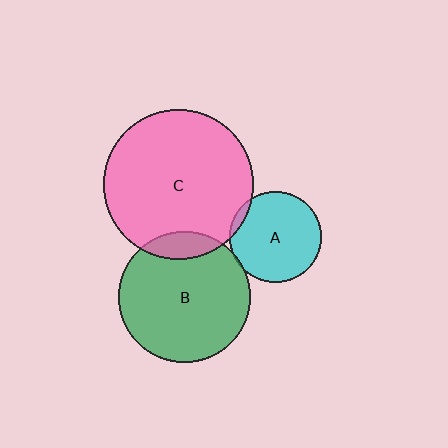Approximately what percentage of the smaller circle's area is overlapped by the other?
Approximately 5%.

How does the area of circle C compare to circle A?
Approximately 2.7 times.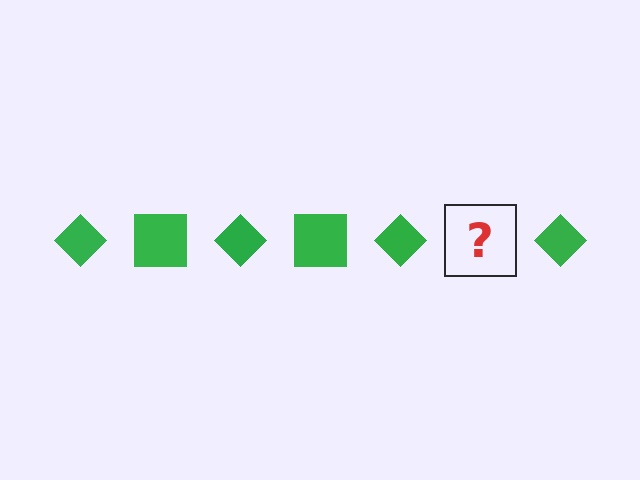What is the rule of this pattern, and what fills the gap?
The rule is that the pattern cycles through diamond, square shapes in green. The gap should be filled with a green square.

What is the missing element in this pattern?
The missing element is a green square.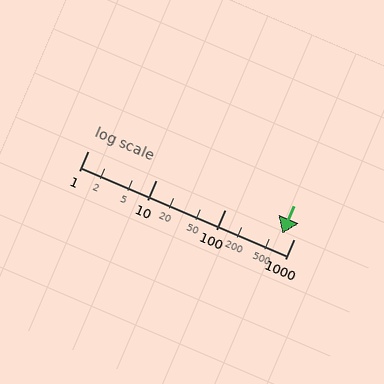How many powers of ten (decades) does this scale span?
The scale spans 3 decades, from 1 to 1000.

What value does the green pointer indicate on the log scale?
The pointer indicates approximately 670.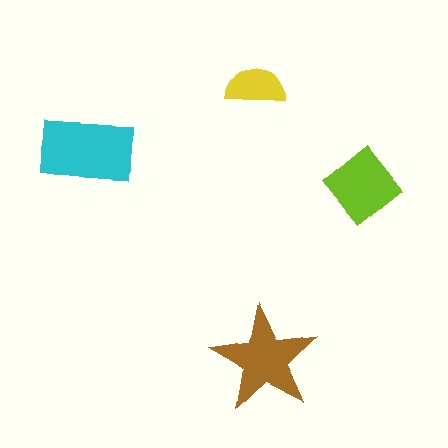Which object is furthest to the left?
The cyan rectangle is leftmost.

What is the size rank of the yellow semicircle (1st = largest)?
4th.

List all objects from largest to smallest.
The cyan rectangle, the brown star, the lime diamond, the yellow semicircle.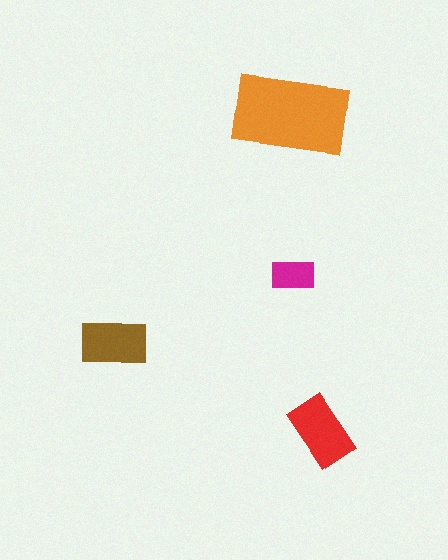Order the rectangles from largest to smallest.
the orange one, the red one, the brown one, the magenta one.